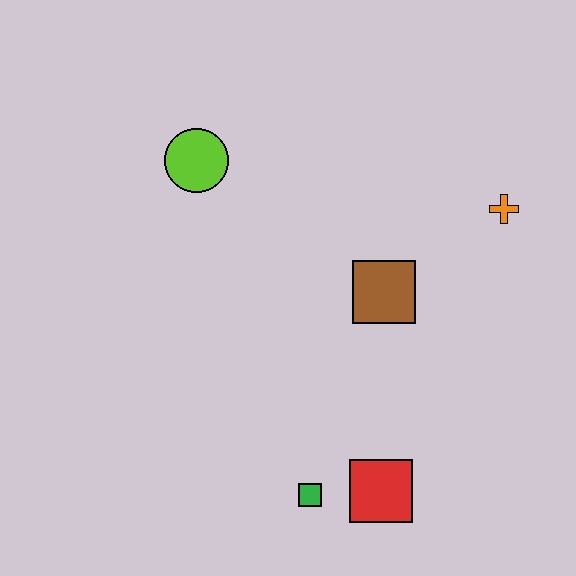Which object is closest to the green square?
The red square is closest to the green square.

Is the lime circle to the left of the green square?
Yes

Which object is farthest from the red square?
The lime circle is farthest from the red square.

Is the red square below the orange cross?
Yes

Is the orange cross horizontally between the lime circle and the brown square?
No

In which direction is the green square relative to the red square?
The green square is to the left of the red square.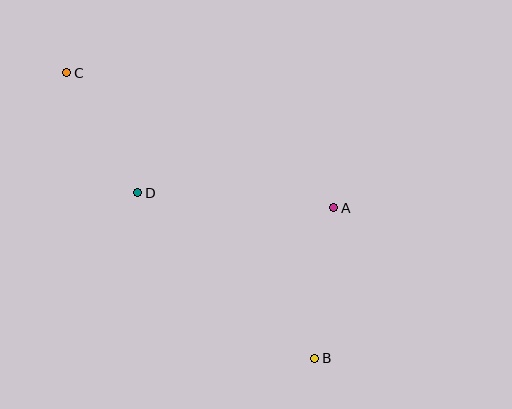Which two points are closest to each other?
Points C and D are closest to each other.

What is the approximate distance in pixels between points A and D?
The distance between A and D is approximately 196 pixels.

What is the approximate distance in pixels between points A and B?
The distance between A and B is approximately 152 pixels.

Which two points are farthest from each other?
Points B and C are farthest from each other.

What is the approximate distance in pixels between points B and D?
The distance between B and D is approximately 242 pixels.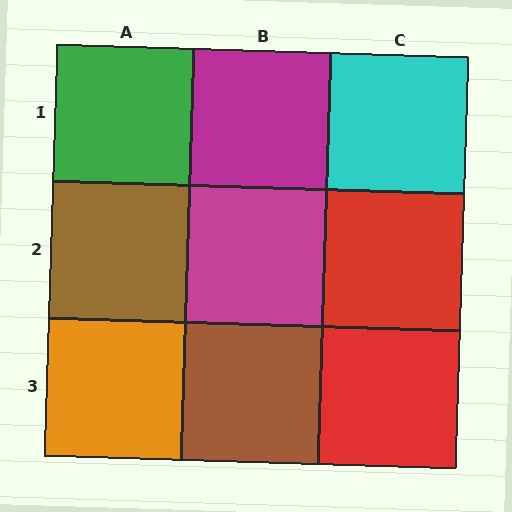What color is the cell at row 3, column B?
Brown.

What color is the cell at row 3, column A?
Orange.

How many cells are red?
2 cells are red.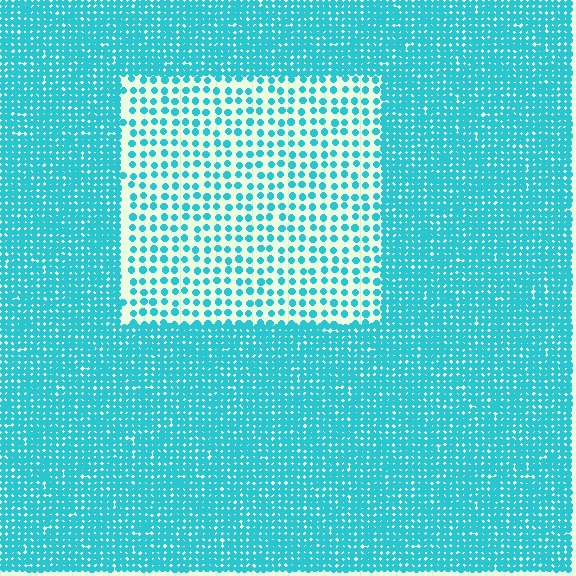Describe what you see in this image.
The image contains small cyan elements arranged at two different densities. A rectangle-shaped region is visible where the elements are less densely packed than the surrounding area.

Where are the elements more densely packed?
The elements are more densely packed outside the rectangle boundary.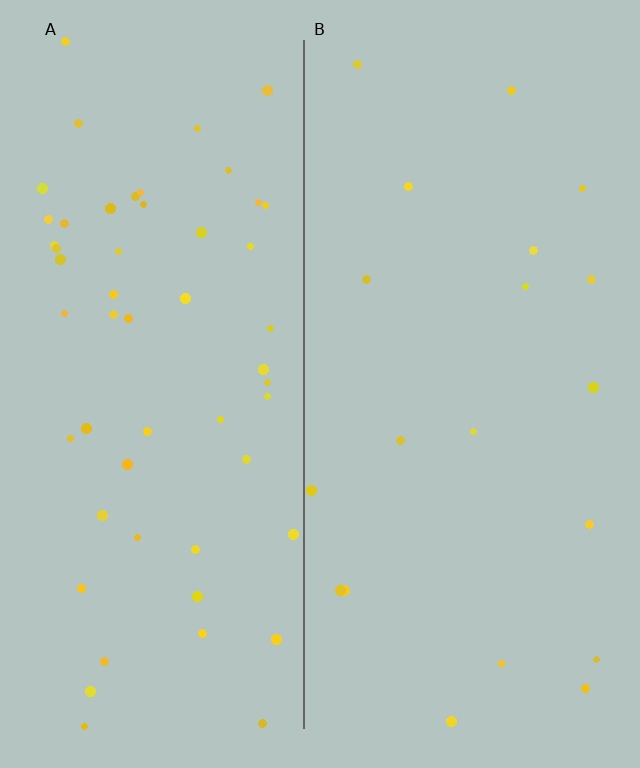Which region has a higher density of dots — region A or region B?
A (the left).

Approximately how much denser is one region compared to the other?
Approximately 2.8× — region A over region B.